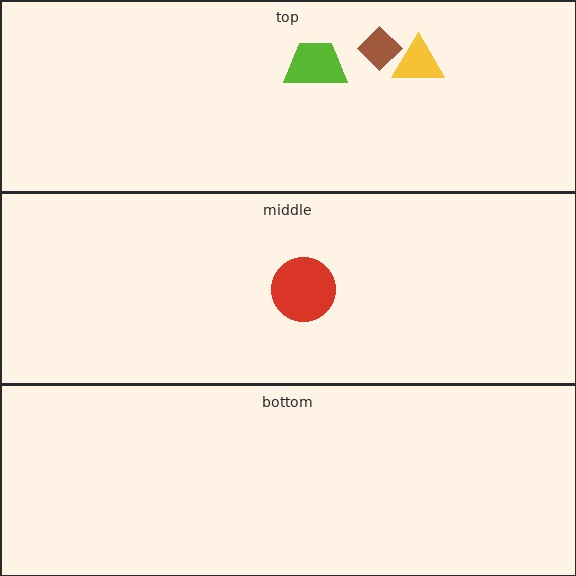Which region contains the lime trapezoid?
The top region.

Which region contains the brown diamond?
The top region.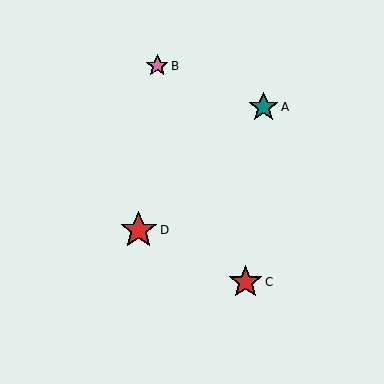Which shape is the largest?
The red star (labeled D) is the largest.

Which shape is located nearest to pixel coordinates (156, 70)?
The pink star (labeled B) at (157, 66) is nearest to that location.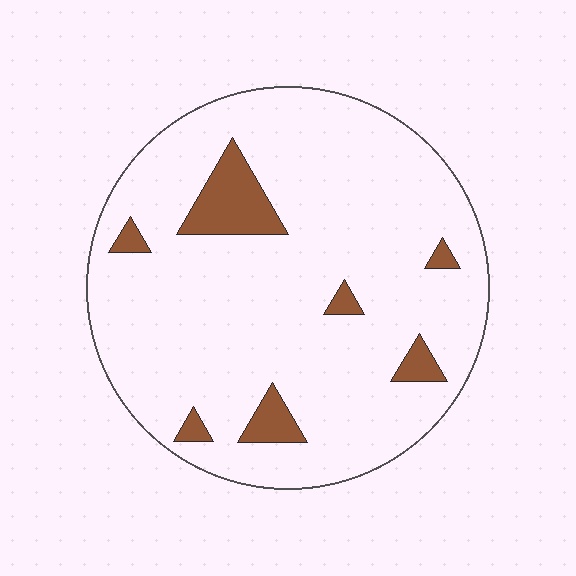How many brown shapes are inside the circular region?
7.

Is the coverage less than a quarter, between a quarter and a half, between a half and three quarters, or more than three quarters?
Less than a quarter.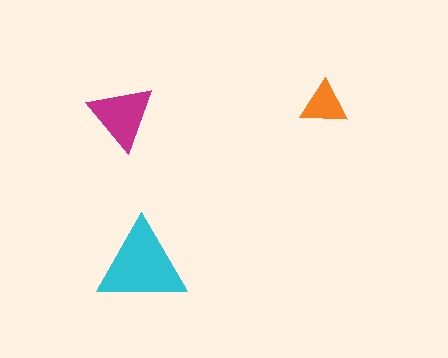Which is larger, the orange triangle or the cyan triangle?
The cyan one.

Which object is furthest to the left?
The magenta triangle is leftmost.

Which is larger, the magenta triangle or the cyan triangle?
The cyan one.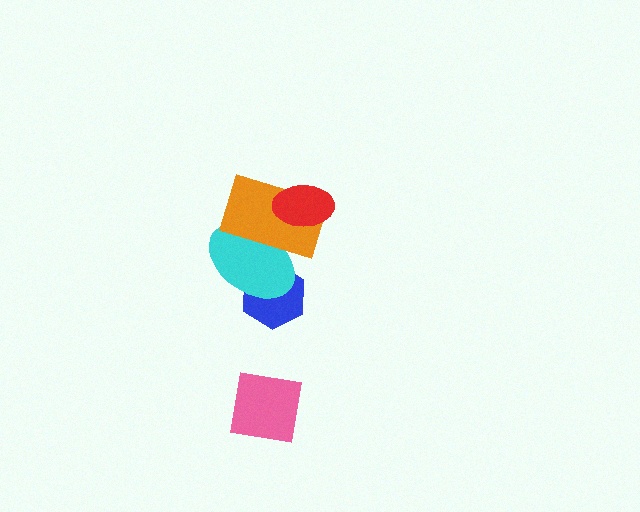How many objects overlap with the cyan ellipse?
2 objects overlap with the cyan ellipse.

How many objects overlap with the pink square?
0 objects overlap with the pink square.